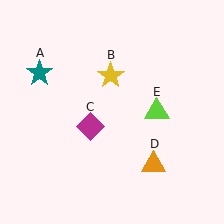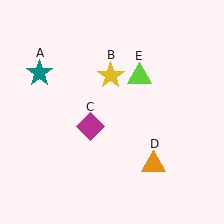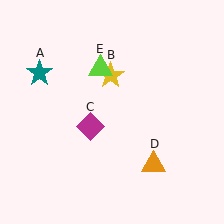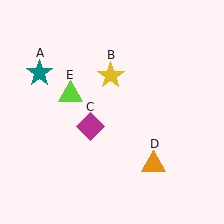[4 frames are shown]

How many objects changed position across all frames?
1 object changed position: lime triangle (object E).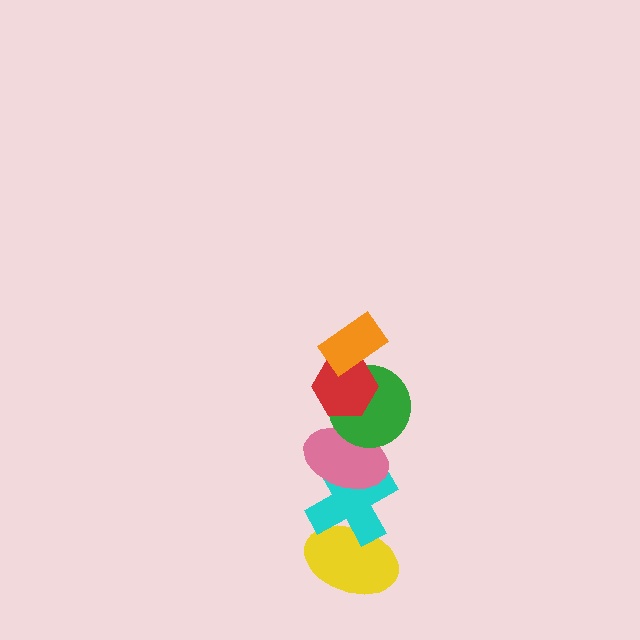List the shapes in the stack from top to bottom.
From top to bottom: the orange rectangle, the red hexagon, the green circle, the pink ellipse, the cyan cross, the yellow ellipse.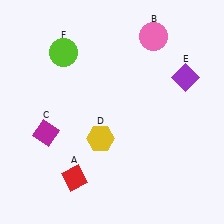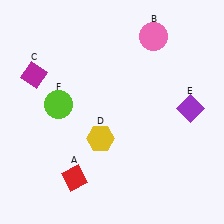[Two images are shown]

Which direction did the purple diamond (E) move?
The purple diamond (E) moved down.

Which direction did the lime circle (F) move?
The lime circle (F) moved down.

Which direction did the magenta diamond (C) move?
The magenta diamond (C) moved up.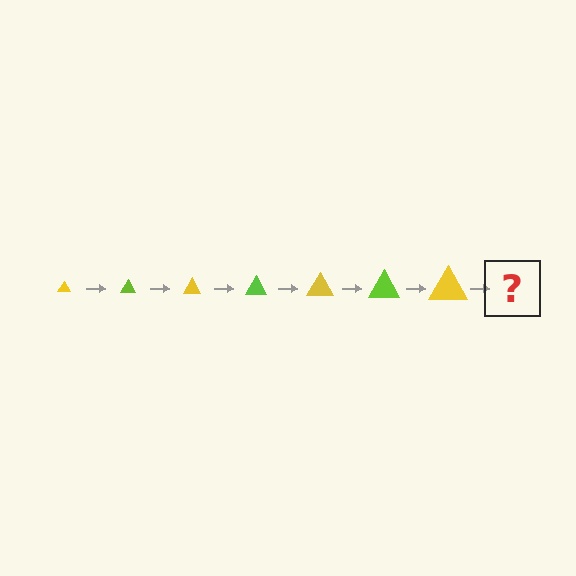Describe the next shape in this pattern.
It should be a lime triangle, larger than the previous one.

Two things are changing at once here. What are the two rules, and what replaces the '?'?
The two rules are that the triangle grows larger each step and the color cycles through yellow and lime. The '?' should be a lime triangle, larger than the previous one.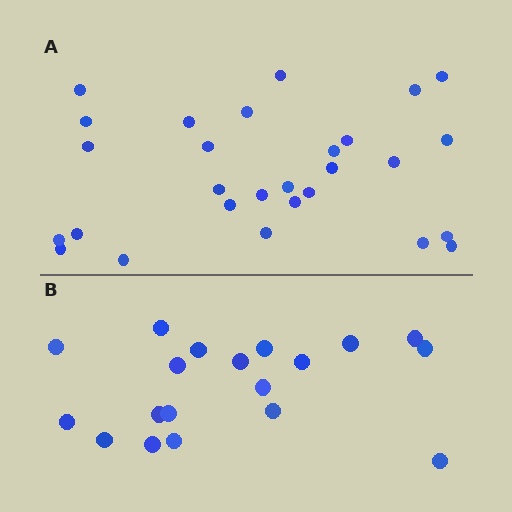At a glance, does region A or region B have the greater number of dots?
Region A (the top region) has more dots.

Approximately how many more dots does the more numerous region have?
Region A has roughly 8 or so more dots than region B.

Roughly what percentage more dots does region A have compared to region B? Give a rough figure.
About 45% more.